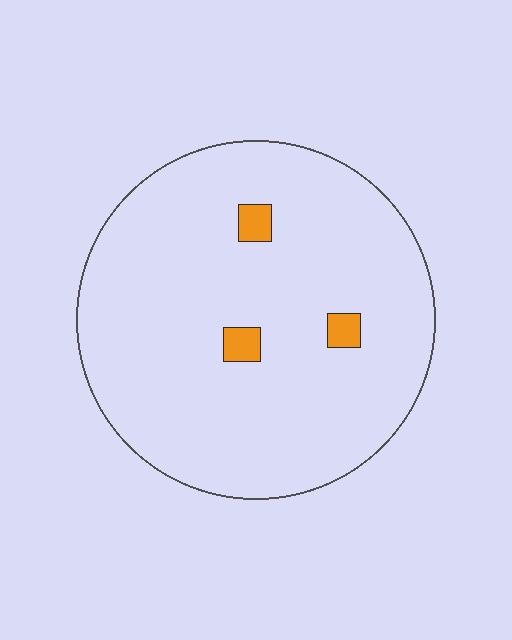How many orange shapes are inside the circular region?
3.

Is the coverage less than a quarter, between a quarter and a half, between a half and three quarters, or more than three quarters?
Less than a quarter.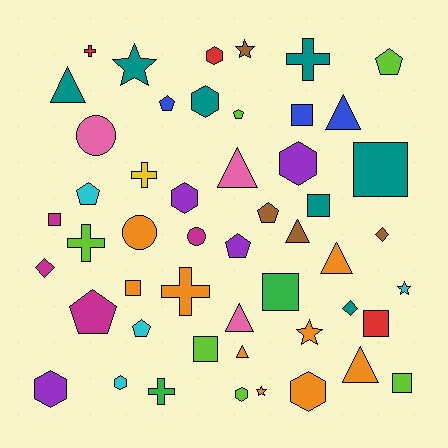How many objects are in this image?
There are 50 objects.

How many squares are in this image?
There are 9 squares.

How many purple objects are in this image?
There are 4 purple objects.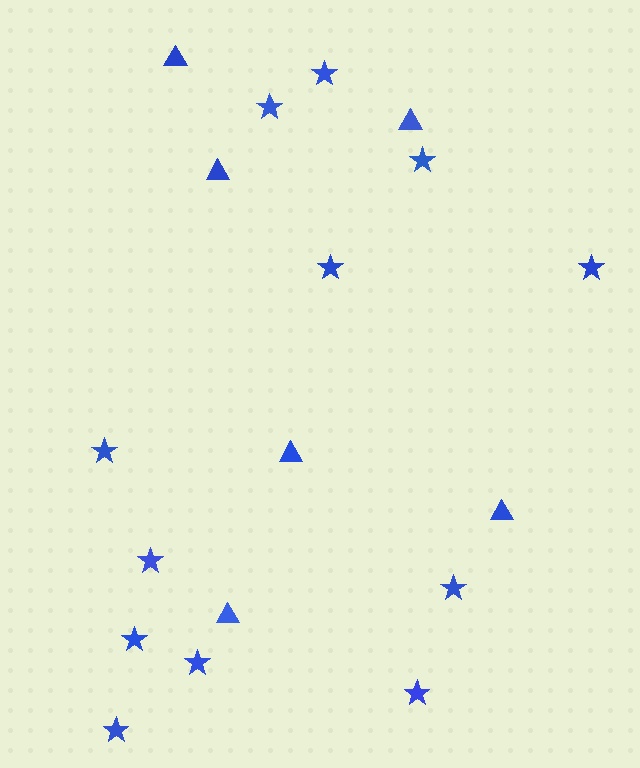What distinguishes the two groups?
There are 2 groups: one group of triangles (6) and one group of stars (12).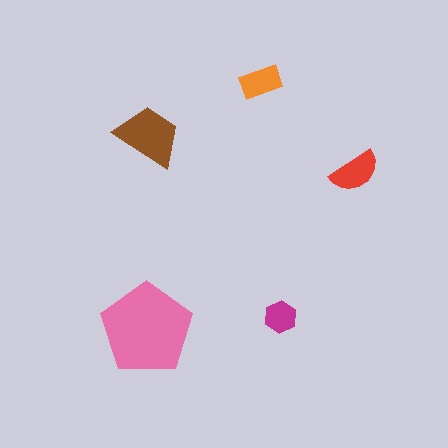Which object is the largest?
The pink pentagon.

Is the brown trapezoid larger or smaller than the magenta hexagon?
Larger.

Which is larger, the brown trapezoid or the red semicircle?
The brown trapezoid.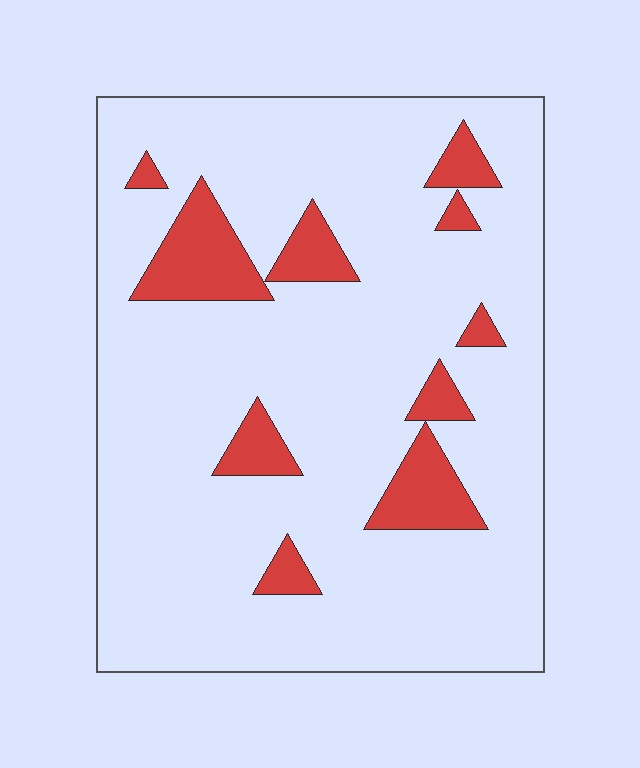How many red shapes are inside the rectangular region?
10.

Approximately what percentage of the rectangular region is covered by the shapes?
Approximately 15%.